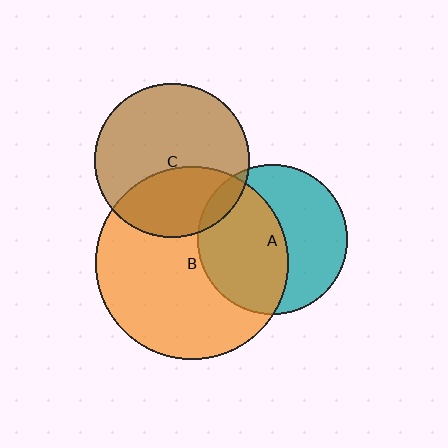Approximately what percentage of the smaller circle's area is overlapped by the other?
Approximately 35%.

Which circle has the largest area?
Circle B (orange).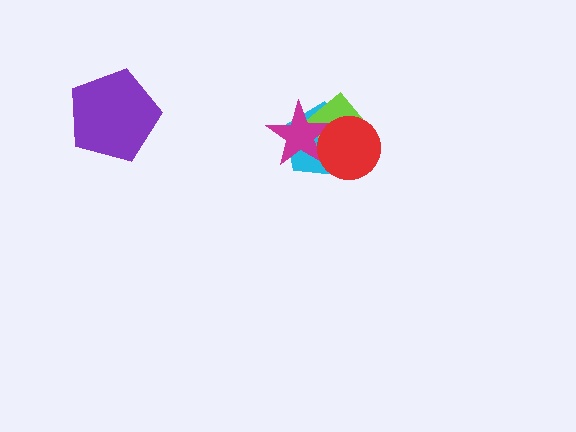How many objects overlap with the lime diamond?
3 objects overlap with the lime diamond.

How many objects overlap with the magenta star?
3 objects overlap with the magenta star.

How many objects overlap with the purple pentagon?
0 objects overlap with the purple pentagon.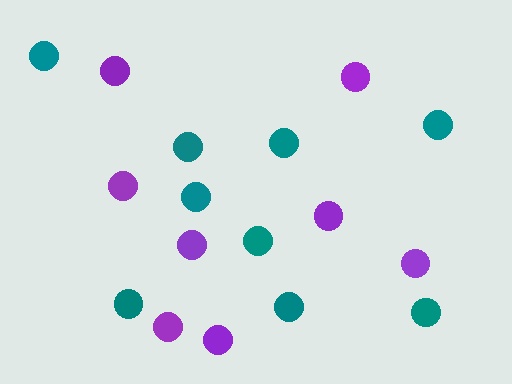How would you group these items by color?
There are 2 groups: one group of purple circles (8) and one group of teal circles (9).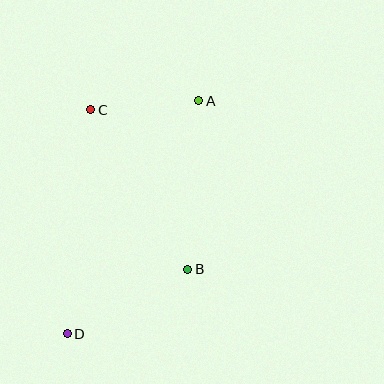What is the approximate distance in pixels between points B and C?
The distance between B and C is approximately 187 pixels.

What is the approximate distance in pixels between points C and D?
The distance between C and D is approximately 225 pixels.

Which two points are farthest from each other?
Points A and D are farthest from each other.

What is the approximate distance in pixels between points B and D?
The distance between B and D is approximately 137 pixels.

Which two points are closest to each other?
Points A and C are closest to each other.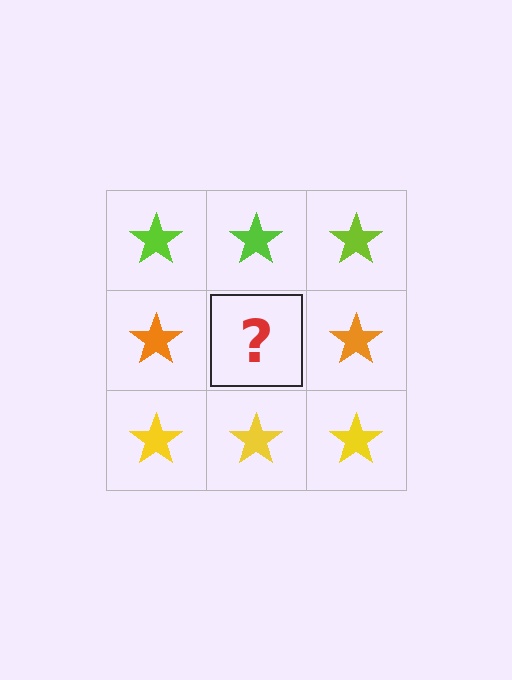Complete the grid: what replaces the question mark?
The question mark should be replaced with an orange star.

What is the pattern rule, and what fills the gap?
The rule is that each row has a consistent color. The gap should be filled with an orange star.